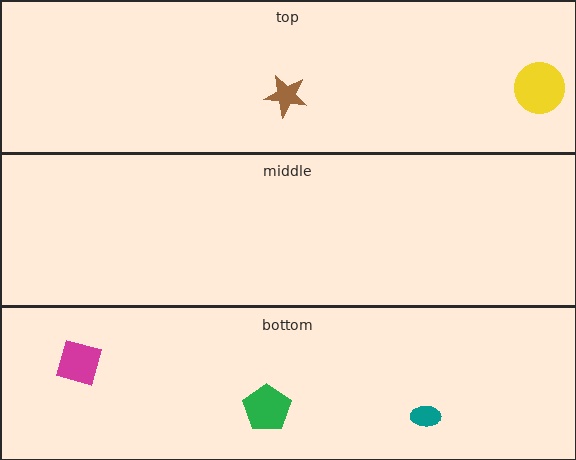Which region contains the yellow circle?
The top region.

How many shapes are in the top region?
2.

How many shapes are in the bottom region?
3.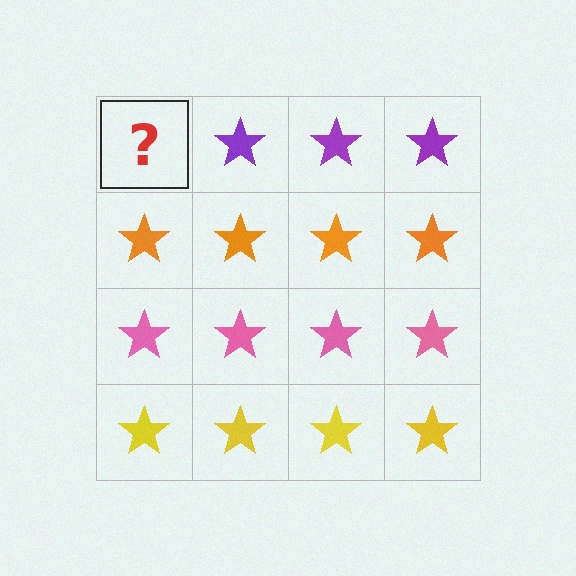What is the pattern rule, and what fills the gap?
The rule is that each row has a consistent color. The gap should be filled with a purple star.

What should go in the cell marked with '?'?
The missing cell should contain a purple star.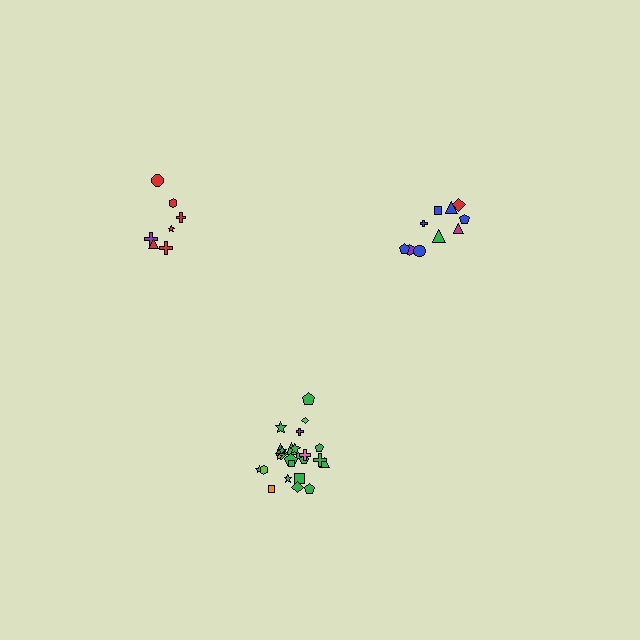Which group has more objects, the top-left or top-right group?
The top-right group.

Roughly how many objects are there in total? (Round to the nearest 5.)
Roughly 40 objects in total.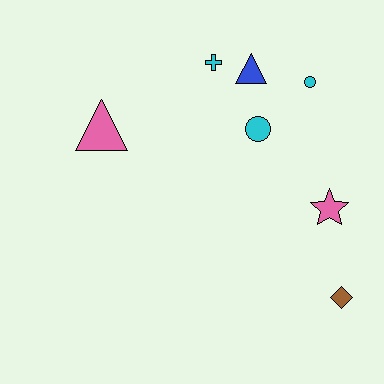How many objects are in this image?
There are 7 objects.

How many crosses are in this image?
There is 1 cross.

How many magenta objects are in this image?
There are no magenta objects.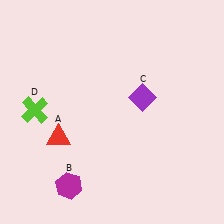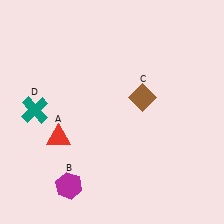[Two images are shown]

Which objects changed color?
C changed from purple to brown. D changed from lime to teal.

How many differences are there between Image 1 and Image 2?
There are 2 differences between the two images.